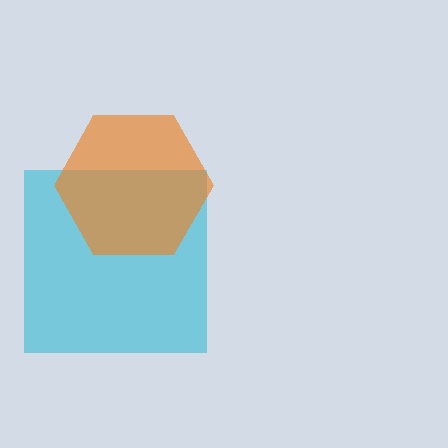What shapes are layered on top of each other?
The layered shapes are: a cyan square, an orange hexagon.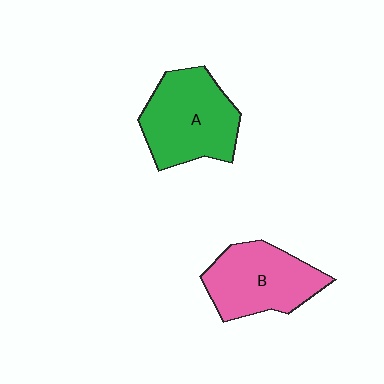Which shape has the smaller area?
Shape B (pink).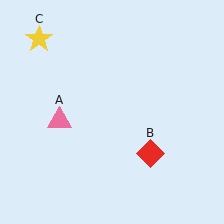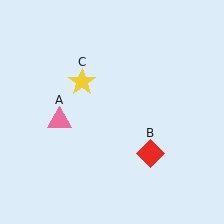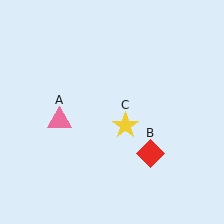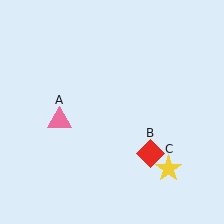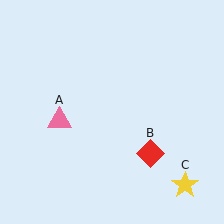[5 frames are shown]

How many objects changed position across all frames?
1 object changed position: yellow star (object C).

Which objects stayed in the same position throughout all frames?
Pink triangle (object A) and red diamond (object B) remained stationary.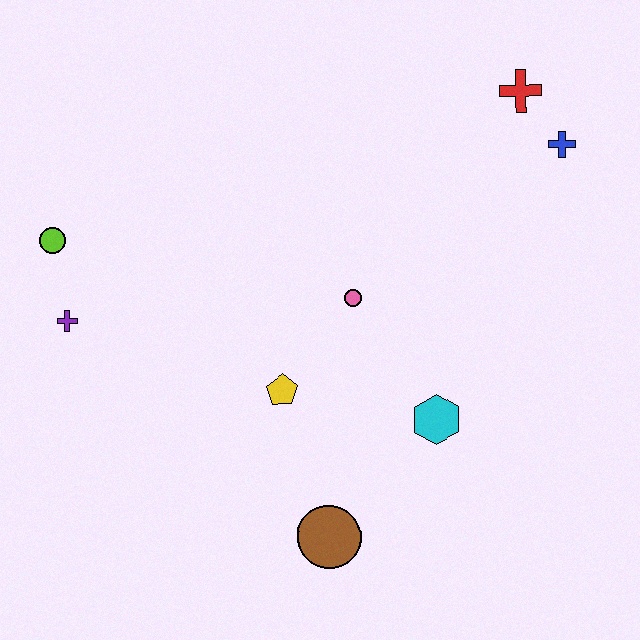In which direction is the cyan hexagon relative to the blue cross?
The cyan hexagon is below the blue cross.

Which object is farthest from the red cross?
The purple cross is farthest from the red cross.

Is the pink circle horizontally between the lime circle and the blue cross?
Yes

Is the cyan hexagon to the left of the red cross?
Yes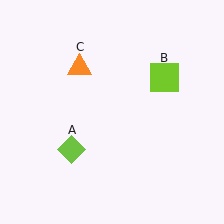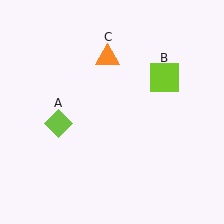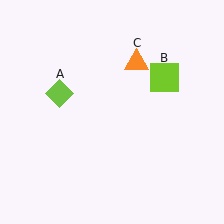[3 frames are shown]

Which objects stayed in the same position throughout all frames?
Lime square (object B) remained stationary.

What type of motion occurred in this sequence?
The lime diamond (object A), orange triangle (object C) rotated clockwise around the center of the scene.